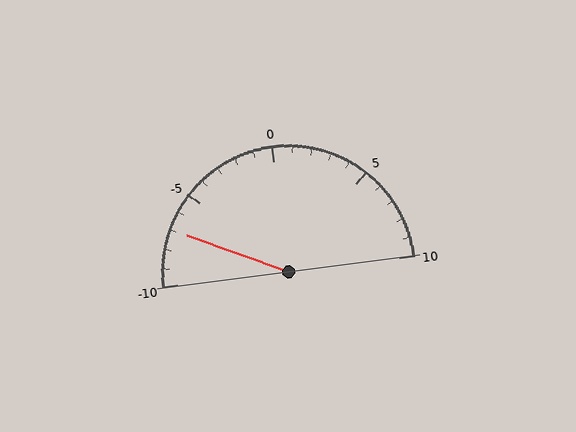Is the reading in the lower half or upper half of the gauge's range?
The reading is in the lower half of the range (-10 to 10).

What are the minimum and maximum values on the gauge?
The gauge ranges from -10 to 10.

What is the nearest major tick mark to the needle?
The nearest major tick mark is -5.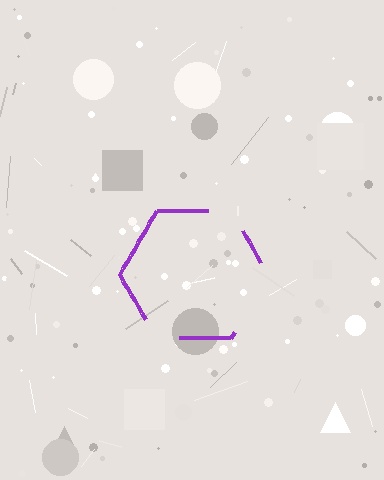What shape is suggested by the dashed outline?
The dashed outline suggests a hexagon.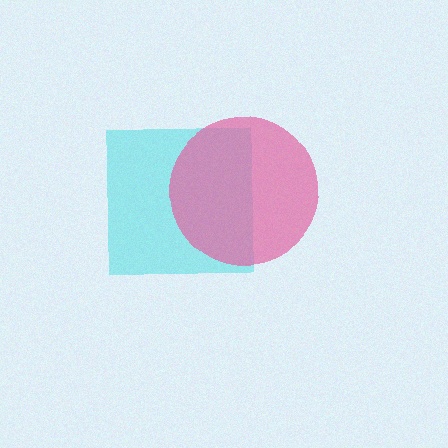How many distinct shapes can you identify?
There are 2 distinct shapes: a cyan square, a pink circle.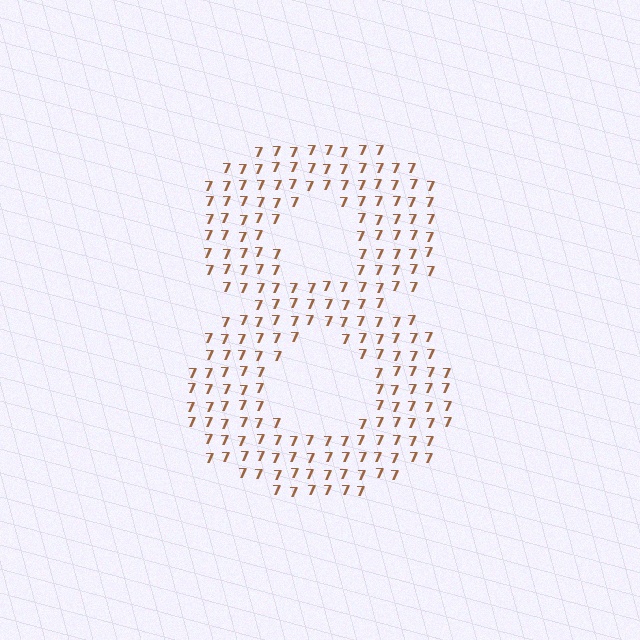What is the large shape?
The large shape is the digit 8.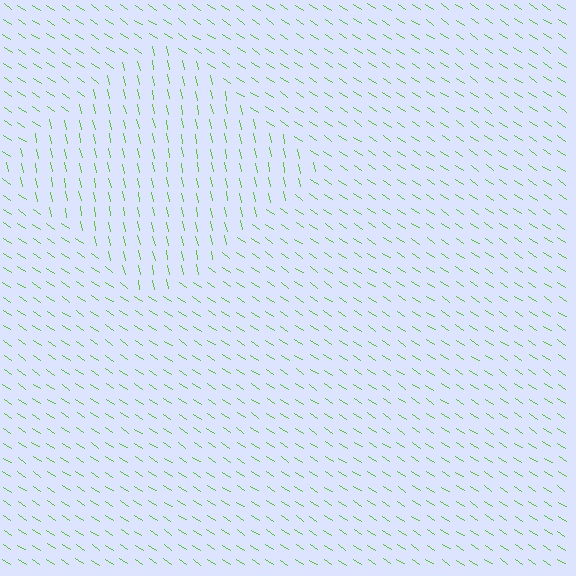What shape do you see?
I see a diamond.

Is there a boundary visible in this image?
Yes, there is a texture boundary formed by a change in line orientation.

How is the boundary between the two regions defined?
The boundary is defined purely by a change in line orientation (approximately 45 degrees difference). All lines are the same color and thickness.